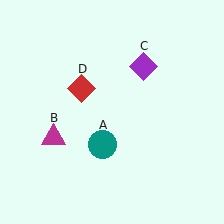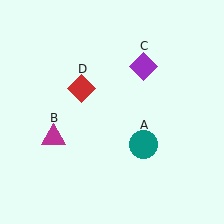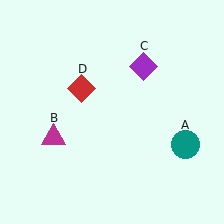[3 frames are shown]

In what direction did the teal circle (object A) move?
The teal circle (object A) moved right.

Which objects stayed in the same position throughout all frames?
Magenta triangle (object B) and purple diamond (object C) and red diamond (object D) remained stationary.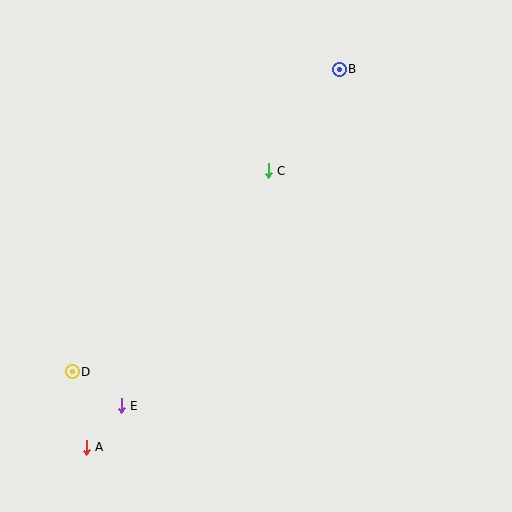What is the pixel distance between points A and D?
The distance between A and D is 77 pixels.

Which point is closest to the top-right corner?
Point B is closest to the top-right corner.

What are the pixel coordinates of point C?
Point C is at (268, 171).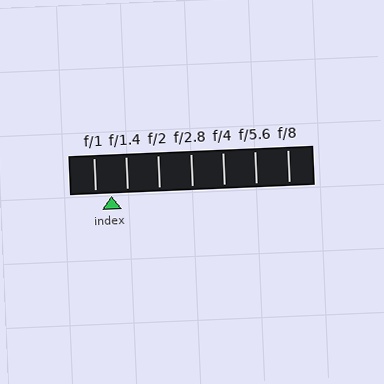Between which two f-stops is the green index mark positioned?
The index mark is between f/1 and f/1.4.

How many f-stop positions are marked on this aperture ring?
There are 7 f-stop positions marked.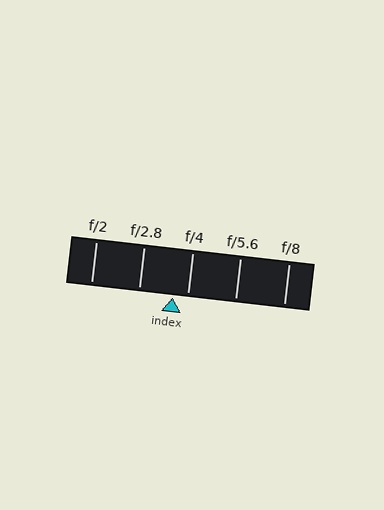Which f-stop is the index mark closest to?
The index mark is closest to f/4.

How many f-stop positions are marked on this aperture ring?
There are 5 f-stop positions marked.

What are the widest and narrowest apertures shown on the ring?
The widest aperture shown is f/2 and the narrowest is f/8.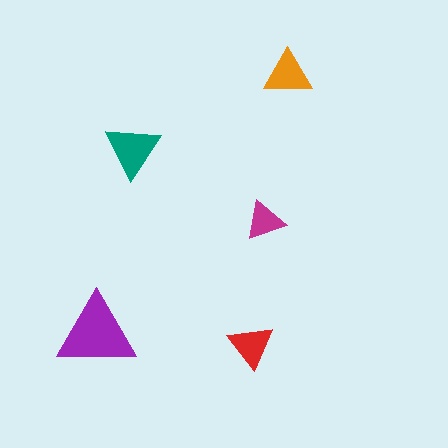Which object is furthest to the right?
The orange triangle is rightmost.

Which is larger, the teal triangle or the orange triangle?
The teal one.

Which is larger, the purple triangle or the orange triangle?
The purple one.